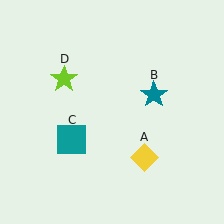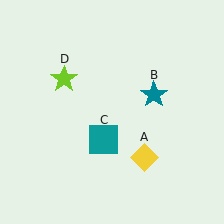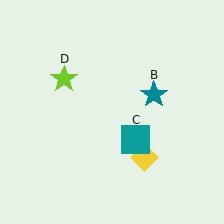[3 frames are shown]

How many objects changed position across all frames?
1 object changed position: teal square (object C).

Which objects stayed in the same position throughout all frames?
Yellow diamond (object A) and teal star (object B) and lime star (object D) remained stationary.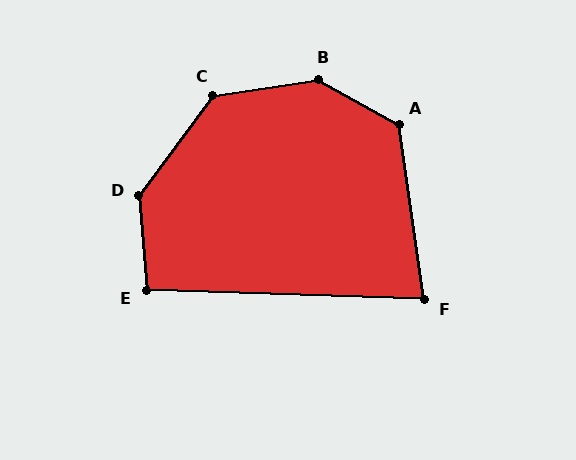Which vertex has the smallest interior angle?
F, at approximately 80 degrees.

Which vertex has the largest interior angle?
B, at approximately 142 degrees.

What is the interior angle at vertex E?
Approximately 97 degrees (obtuse).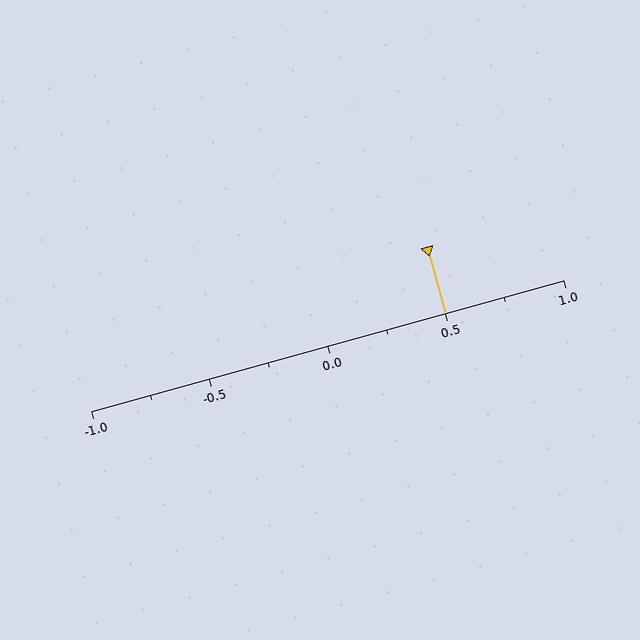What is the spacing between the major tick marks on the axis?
The major ticks are spaced 0.5 apart.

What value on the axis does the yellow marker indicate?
The marker indicates approximately 0.5.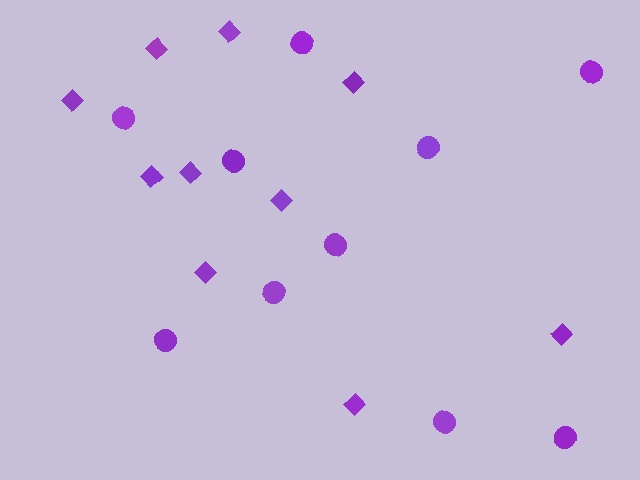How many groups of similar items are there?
There are 2 groups: one group of circles (10) and one group of diamonds (10).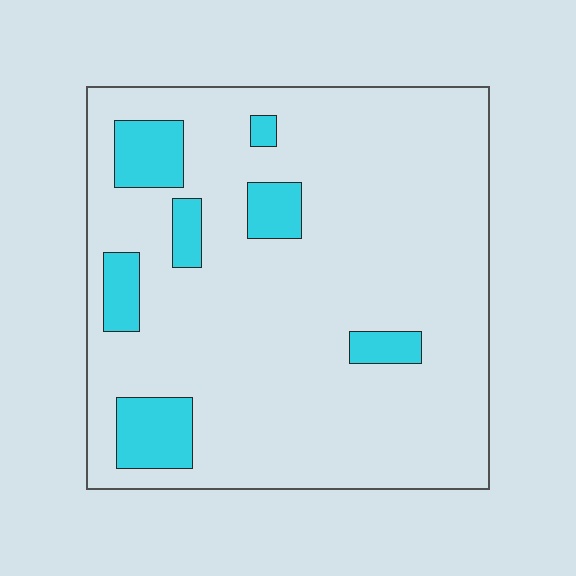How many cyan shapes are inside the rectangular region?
7.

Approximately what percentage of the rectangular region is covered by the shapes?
Approximately 15%.